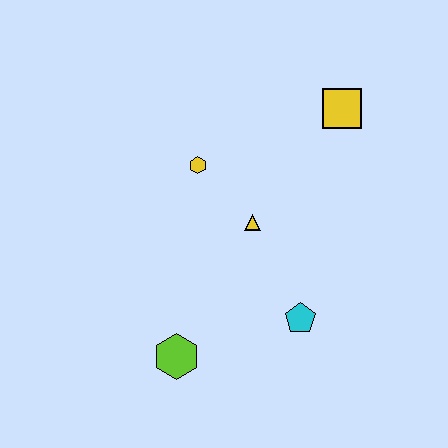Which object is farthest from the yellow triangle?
The lime hexagon is farthest from the yellow triangle.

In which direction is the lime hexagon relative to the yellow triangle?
The lime hexagon is below the yellow triangle.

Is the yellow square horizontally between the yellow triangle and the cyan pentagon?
No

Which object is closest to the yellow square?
The yellow triangle is closest to the yellow square.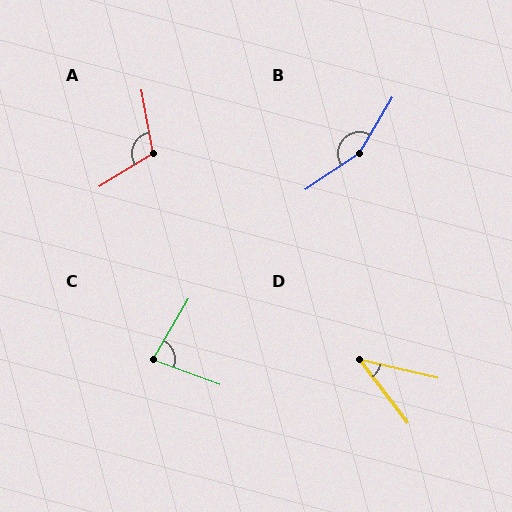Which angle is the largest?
B, at approximately 155 degrees.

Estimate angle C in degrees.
Approximately 79 degrees.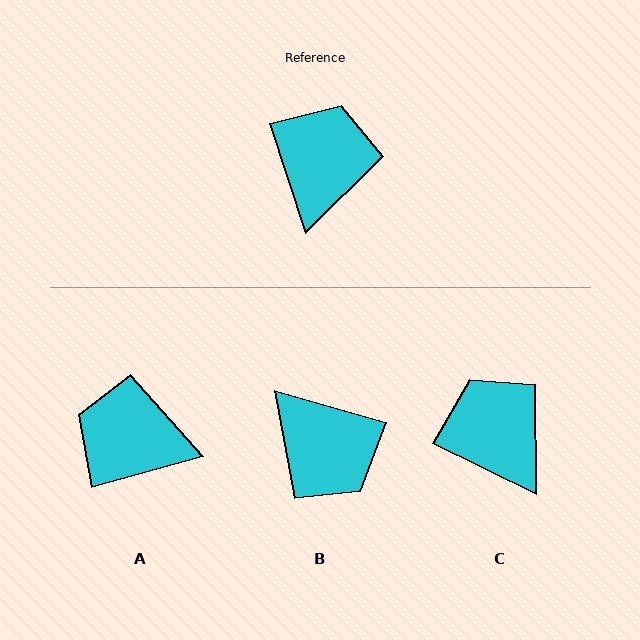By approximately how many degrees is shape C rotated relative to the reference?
Approximately 46 degrees counter-clockwise.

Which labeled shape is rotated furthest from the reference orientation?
B, about 124 degrees away.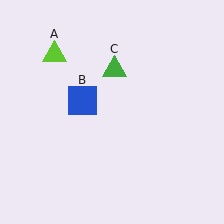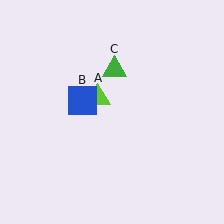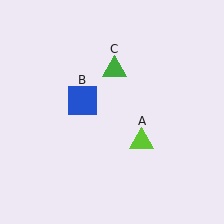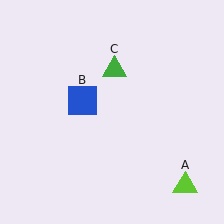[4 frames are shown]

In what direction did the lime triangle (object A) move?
The lime triangle (object A) moved down and to the right.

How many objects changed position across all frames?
1 object changed position: lime triangle (object A).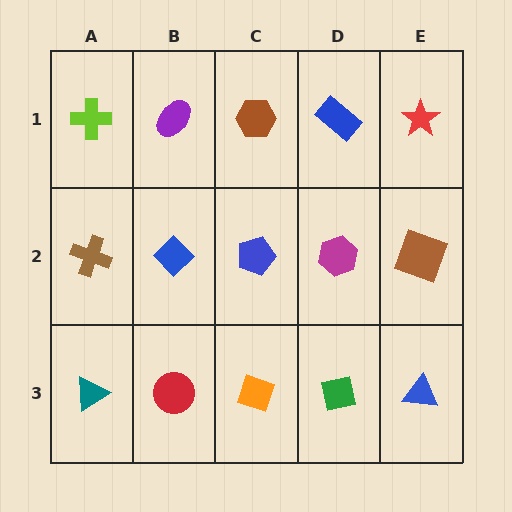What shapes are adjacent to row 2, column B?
A purple ellipse (row 1, column B), a red circle (row 3, column B), a brown cross (row 2, column A), a blue pentagon (row 2, column C).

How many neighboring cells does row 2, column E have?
3.